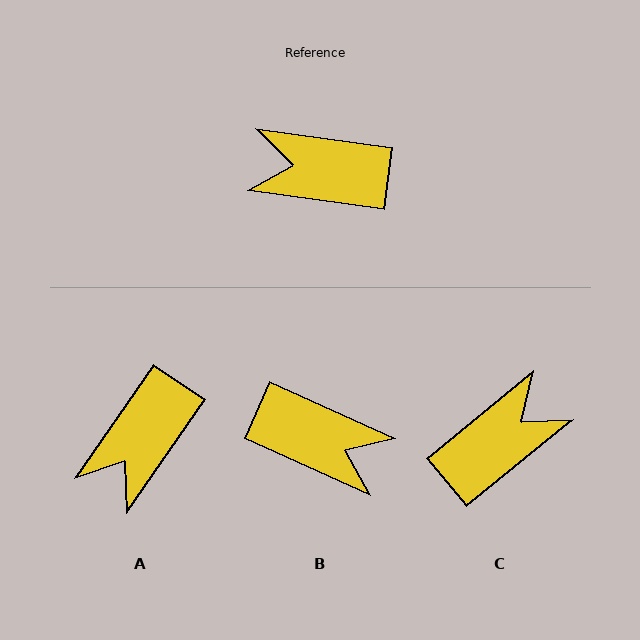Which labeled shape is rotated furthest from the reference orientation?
B, about 164 degrees away.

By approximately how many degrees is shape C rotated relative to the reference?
Approximately 133 degrees clockwise.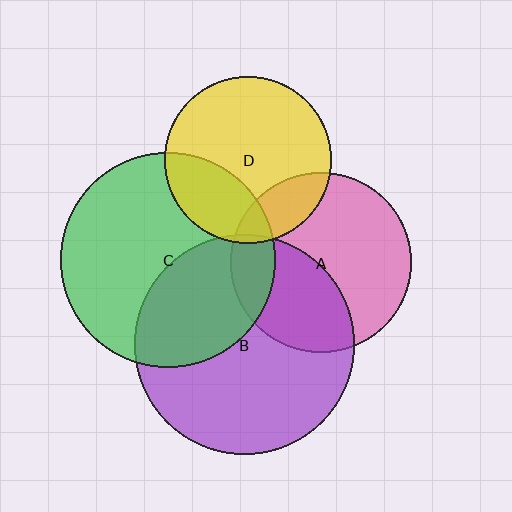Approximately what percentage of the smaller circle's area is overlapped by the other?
Approximately 40%.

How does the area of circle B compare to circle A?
Approximately 1.5 times.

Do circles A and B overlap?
Yes.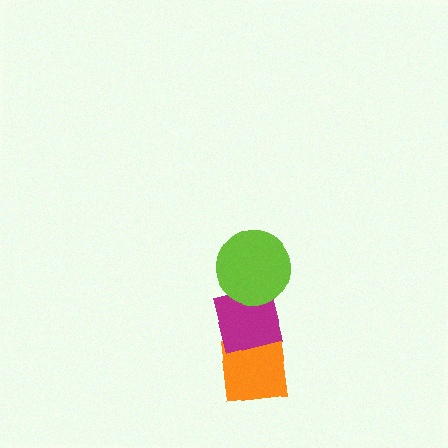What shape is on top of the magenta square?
The lime circle is on top of the magenta square.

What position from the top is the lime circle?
The lime circle is 1st from the top.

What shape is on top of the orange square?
The magenta square is on top of the orange square.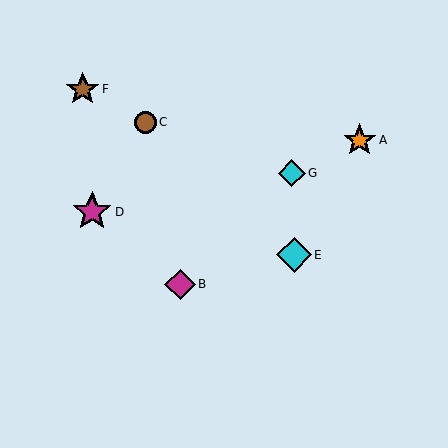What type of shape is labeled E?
Shape E is a cyan diamond.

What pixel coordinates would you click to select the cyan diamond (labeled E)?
Click at (294, 255) to select the cyan diamond E.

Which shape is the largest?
The magenta star (labeled D) is the largest.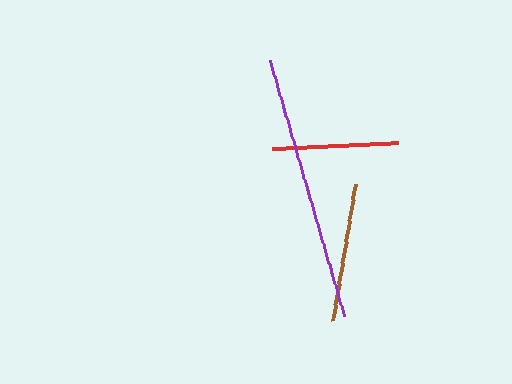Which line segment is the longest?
The purple line is the longest at approximately 266 pixels.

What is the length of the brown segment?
The brown segment is approximately 138 pixels long.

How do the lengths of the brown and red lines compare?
The brown and red lines are approximately the same length.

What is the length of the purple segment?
The purple segment is approximately 266 pixels long.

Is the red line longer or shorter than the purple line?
The purple line is longer than the red line.